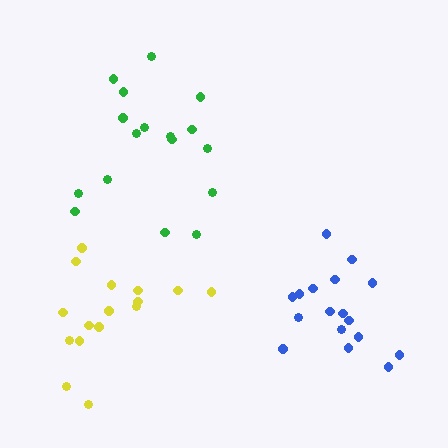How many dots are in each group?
Group 1: 17 dots, Group 2: 16 dots, Group 3: 17 dots (50 total).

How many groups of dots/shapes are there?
There are 3 groups.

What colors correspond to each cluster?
The clusters are colored: green, yellow, blue.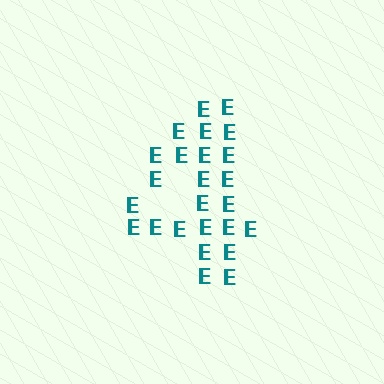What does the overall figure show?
The overall figure shows the digit 4.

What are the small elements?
The small elements are letter E's.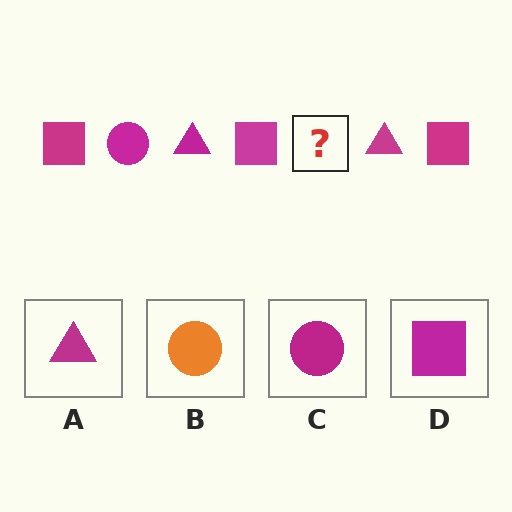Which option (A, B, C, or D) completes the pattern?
C.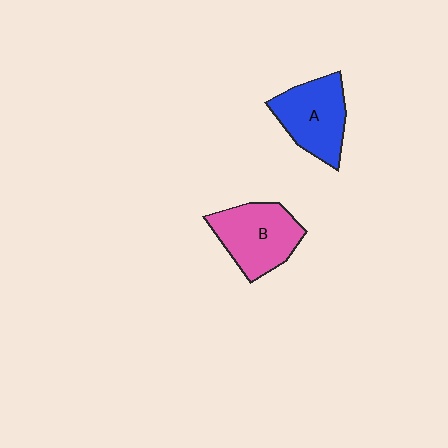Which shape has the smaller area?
Shape A (blue).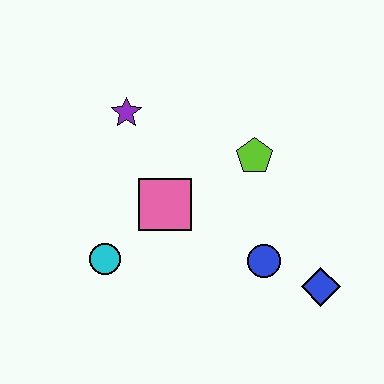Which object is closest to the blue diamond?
The blue circle is closest to the blue diamond.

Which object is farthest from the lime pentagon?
The cyan circle is farthest from the lime pentagon.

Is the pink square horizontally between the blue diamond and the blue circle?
No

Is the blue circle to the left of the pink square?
No